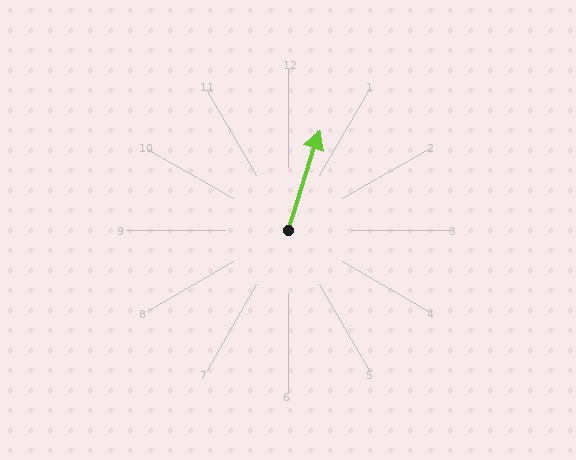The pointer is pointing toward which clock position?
Roughly 1 o'clock.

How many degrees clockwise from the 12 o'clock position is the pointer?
Approximately 17 degrees.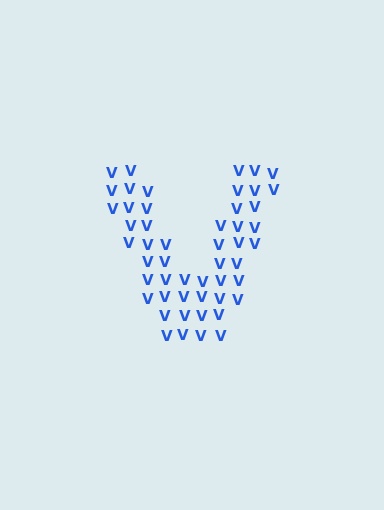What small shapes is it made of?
It is made of small letter V's.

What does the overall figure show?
The overall figure shows the letter V.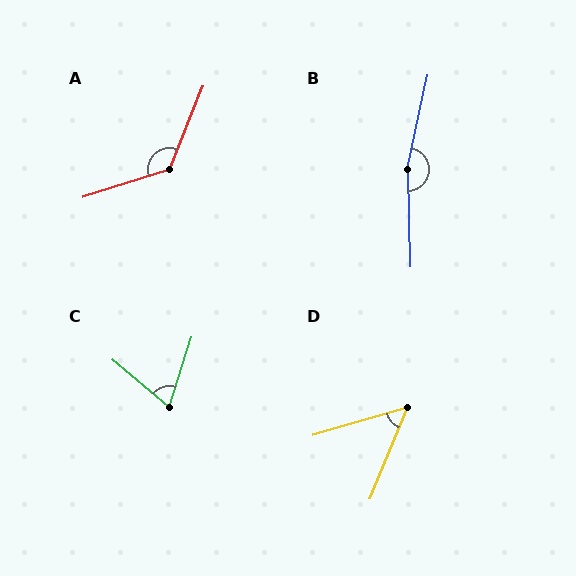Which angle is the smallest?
D, at approximately 51 degrees.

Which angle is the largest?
B, at approximately 166 degrees.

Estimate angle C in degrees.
Approximately 68 degrees.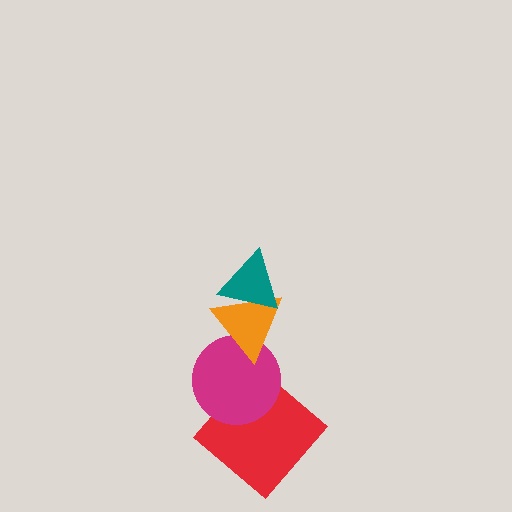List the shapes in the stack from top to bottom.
From top to bottom: the teal triangle, the orange triangle, the magenta circle, the red diamond.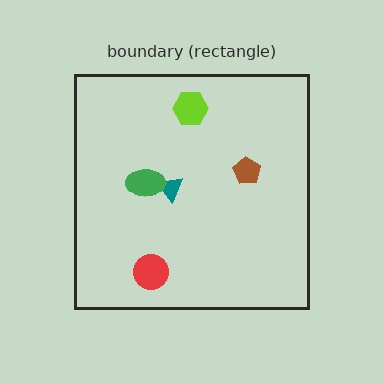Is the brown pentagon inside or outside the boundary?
Inside.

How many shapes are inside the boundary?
5 inside, 0 outside.